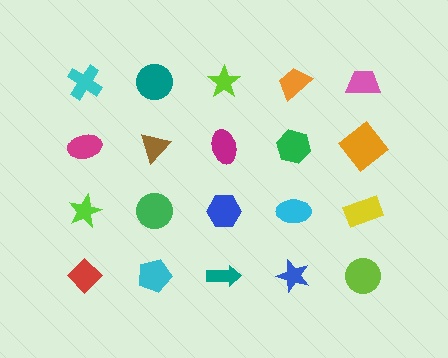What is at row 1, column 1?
A cyan cross.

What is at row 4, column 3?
A teal arrow.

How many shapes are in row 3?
5 shapes.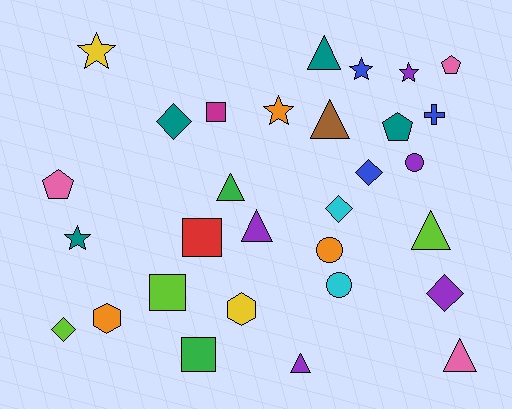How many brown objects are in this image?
There is 1 brown object.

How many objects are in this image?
There are 30 objects.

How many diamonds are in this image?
There are 5 diamonds.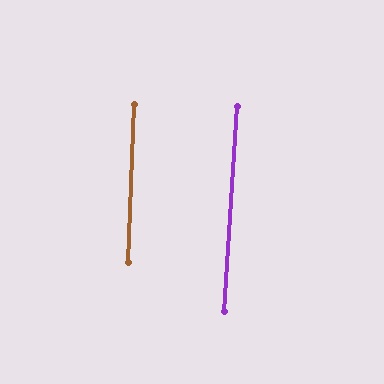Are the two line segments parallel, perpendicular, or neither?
Parallel — their directions differ by only 1.3°.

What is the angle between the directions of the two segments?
Approximately 1 degree.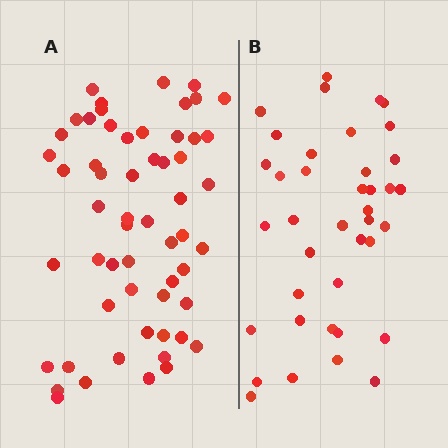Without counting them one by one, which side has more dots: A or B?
Region A (the left region) has more dots.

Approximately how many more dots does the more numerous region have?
Region A has approximately 20 more dots than region B.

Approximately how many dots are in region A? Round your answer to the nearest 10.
About 60 dots. (The exact count is 57, which rounds to 60.)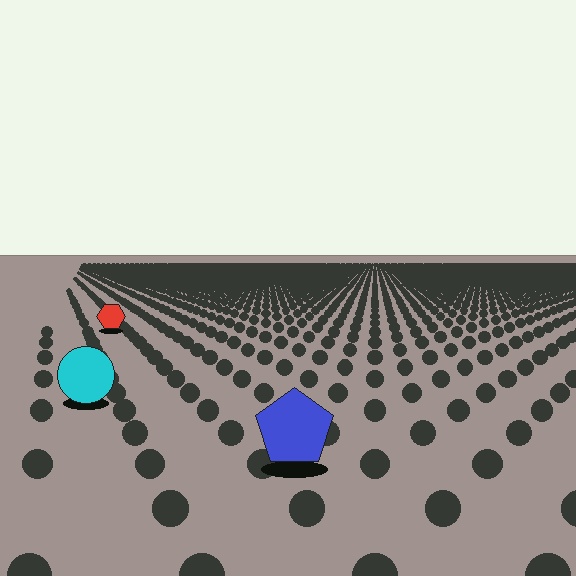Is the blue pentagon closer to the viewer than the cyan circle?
Yes. The blue pentagon is closer — you can tell from the texture gradient: the ground texture is coarser near it.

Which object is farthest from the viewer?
The red hexagon is farthest from the viewer. It appears smaller and the ground texture around it is denser.